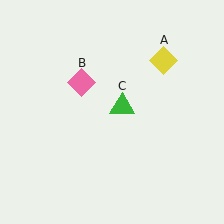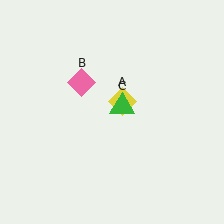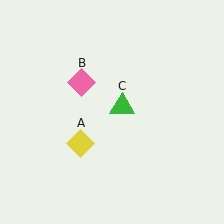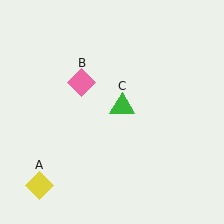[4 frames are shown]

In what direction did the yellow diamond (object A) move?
The yellow diamond (object A) moved down and to the left.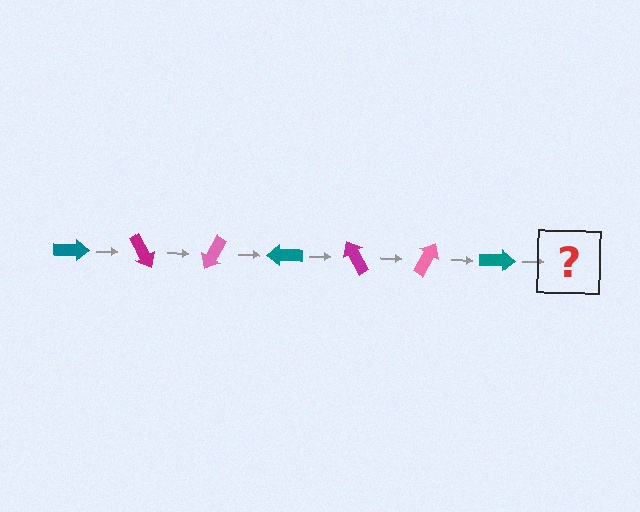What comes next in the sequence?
The next element should be a magenta arrow, rotated 420 degrees from the start.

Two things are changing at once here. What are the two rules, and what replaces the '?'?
The two rules are that it rotates 60 degrees each step and the color cycles through teal, magenta, and pink. The '?' should be a magenta arrow, rotated 420 degrees from the start.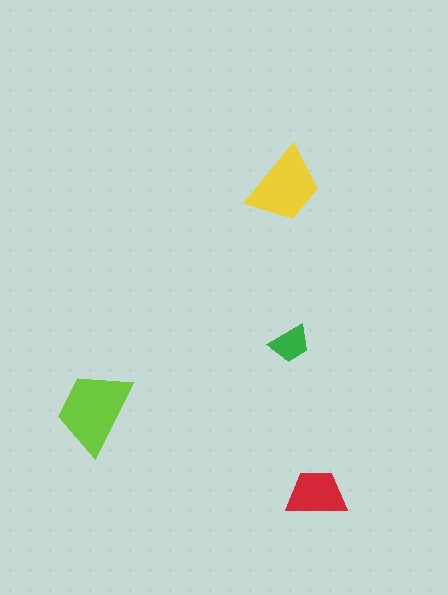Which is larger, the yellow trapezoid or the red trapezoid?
The yellow one.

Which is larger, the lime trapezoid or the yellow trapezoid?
The lime one.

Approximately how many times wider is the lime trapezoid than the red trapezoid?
About 1.5 times wider.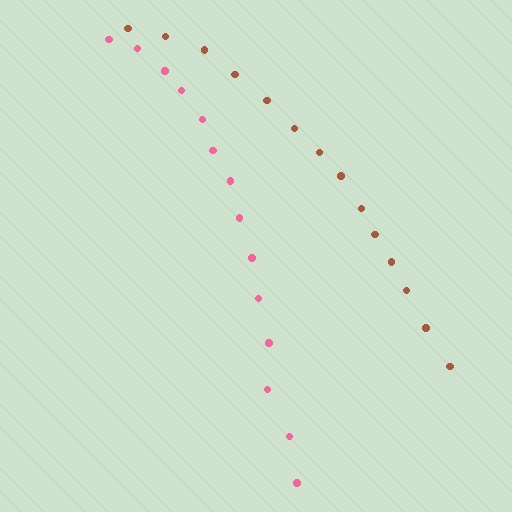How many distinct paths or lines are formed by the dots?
There are 2 distinct paths.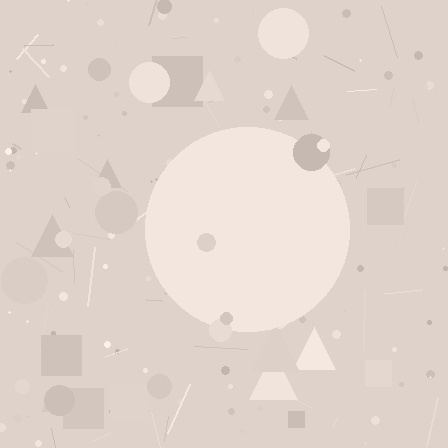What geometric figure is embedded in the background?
A circle is embedded in the background.